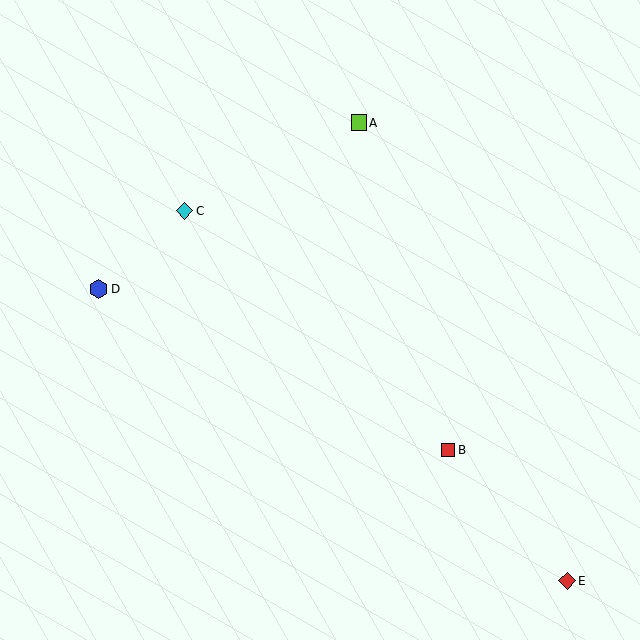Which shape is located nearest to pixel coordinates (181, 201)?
The cyan diamond (labeled C) at (185, 211) is nearest to that location.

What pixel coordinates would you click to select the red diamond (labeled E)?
Click at (567, 581) to select the red diamond E.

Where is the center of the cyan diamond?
The center of the cyan diamond is at (185, 211).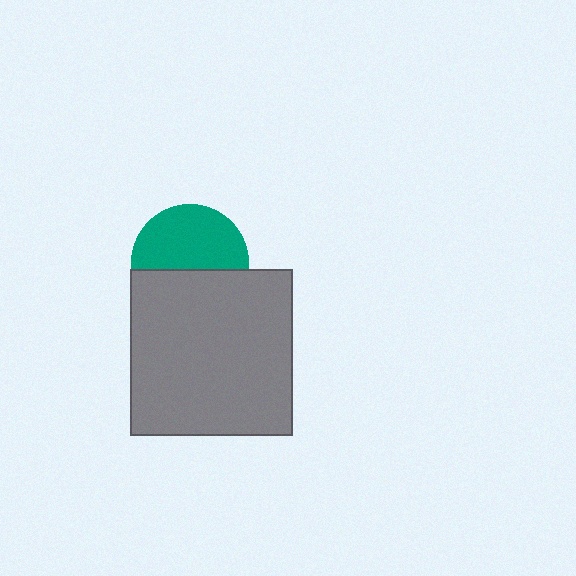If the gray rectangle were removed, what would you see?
You would see the complete teal circle.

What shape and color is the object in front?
The object in front is a gray rectangle.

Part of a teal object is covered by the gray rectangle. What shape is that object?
It is a circle.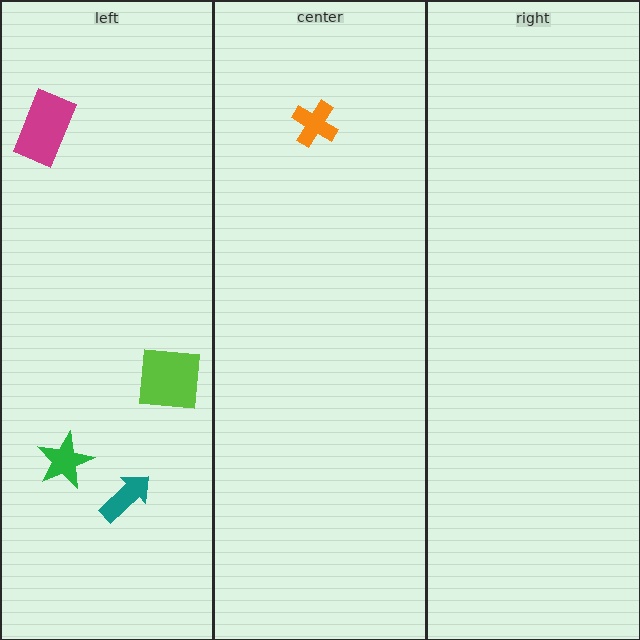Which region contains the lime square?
The left region.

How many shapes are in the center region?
1.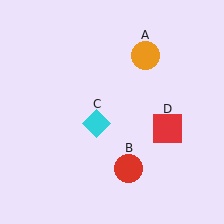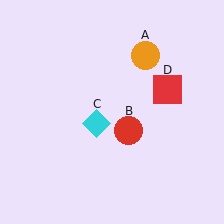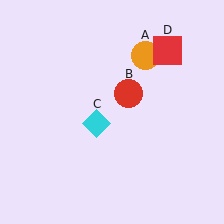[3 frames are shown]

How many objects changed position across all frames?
2 objects changed position: red circle (object B), red square (object D).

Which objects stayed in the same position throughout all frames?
Orange circle (object A) and cyan diamond (object C) remained stationary.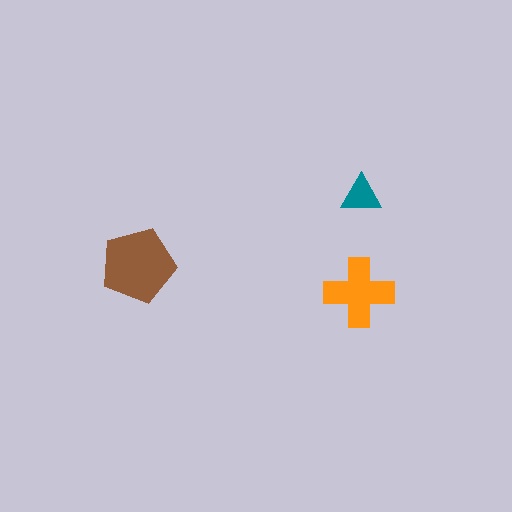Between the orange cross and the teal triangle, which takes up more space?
The orange cross.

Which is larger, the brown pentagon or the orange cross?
The brown pentagon.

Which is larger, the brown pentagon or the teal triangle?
The brown pentagon.